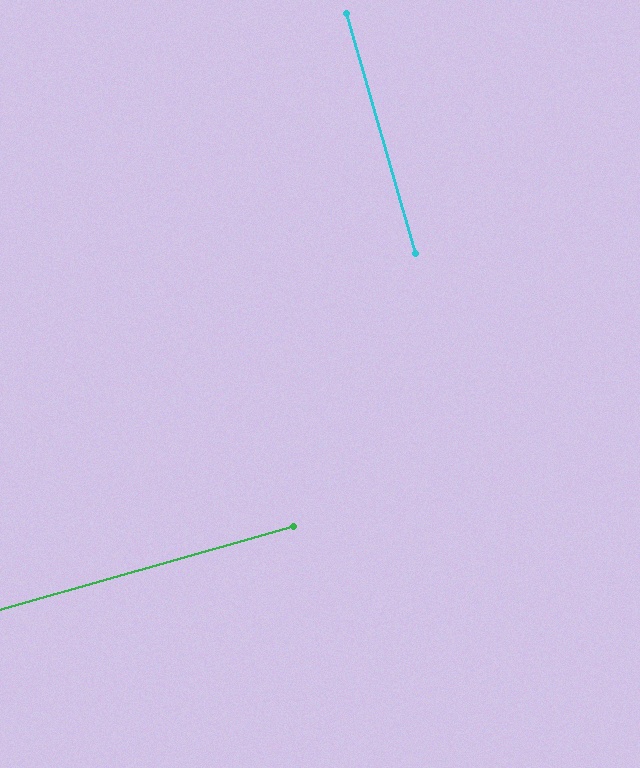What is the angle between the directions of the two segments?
Approximately 90 degrees.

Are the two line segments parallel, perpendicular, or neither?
Perpendicular — they meet at approximately 90°.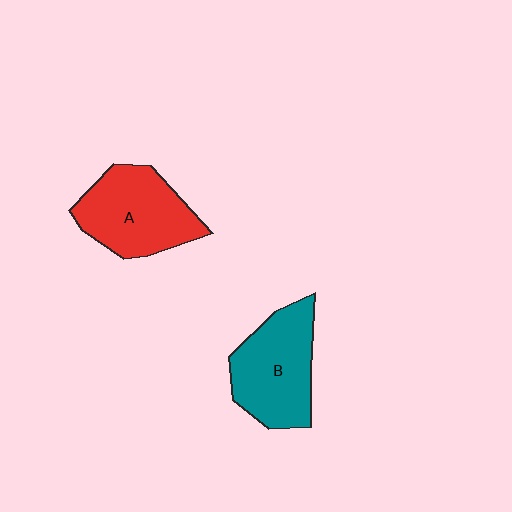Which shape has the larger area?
Shape A (red).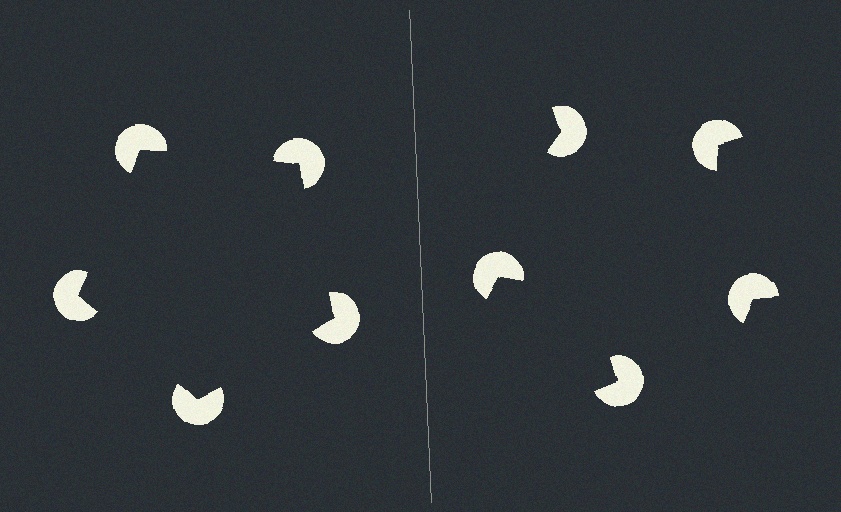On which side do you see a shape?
An illusory pentagon appears on the left side. On the right side the wedge cuts are rotated, so no coherent shape forms.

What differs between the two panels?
The pac-man discs are positioned identically on both sides; only the wedge orientations differ. On the left they align to a pentagon; on the right they are misaligned.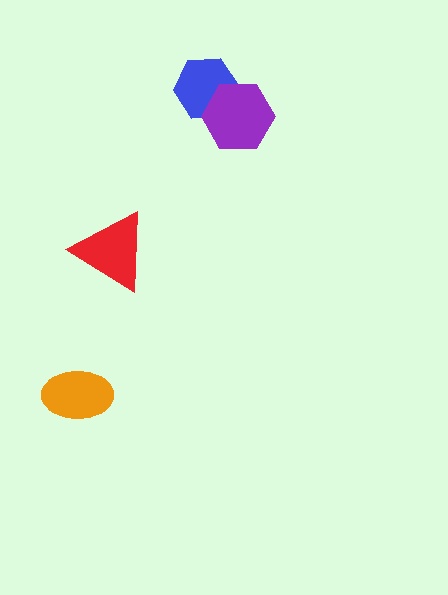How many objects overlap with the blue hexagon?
1 object overlaps with the blue hexagon.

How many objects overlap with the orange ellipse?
0 objects overlap with the orange ellipse.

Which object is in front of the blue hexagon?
The purple hexagon is in front of the blue hexagon.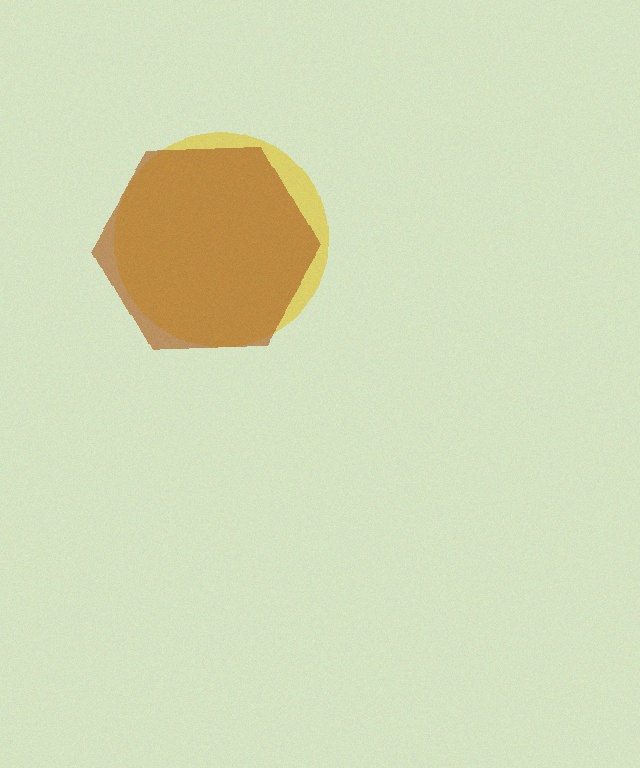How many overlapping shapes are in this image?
There are 2 overlapping shapes in the image.